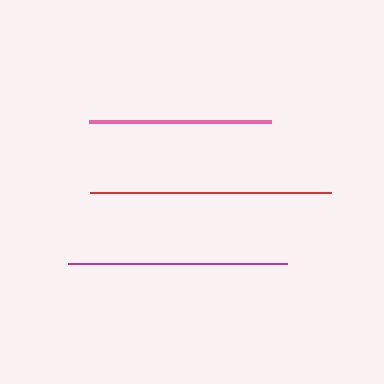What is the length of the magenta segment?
The magenta segment is approximately 219 pixels long.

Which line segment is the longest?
The red line is the longest at approximately 241 pixels.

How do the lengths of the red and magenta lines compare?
The red and magenta lines are approximately the same length.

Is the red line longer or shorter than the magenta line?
The red line is longer than the magenta line.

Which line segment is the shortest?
The pink line is the shortest at approximately 182 pixels.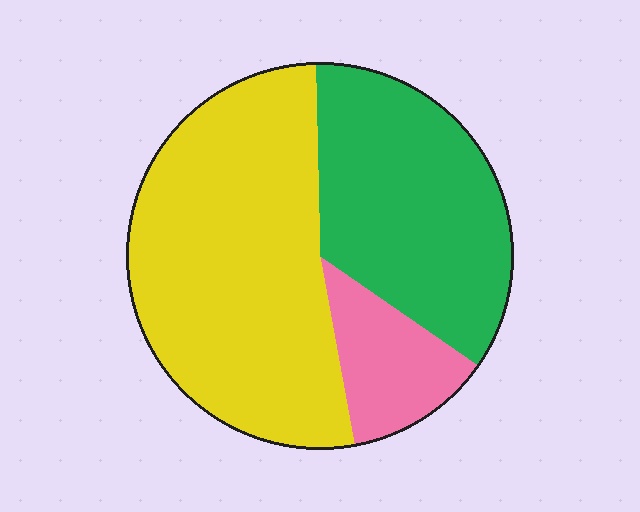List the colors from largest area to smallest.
From largest to smallest: yellow, green, pink.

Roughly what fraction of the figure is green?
Green takes up about one third (1/3) of the figure.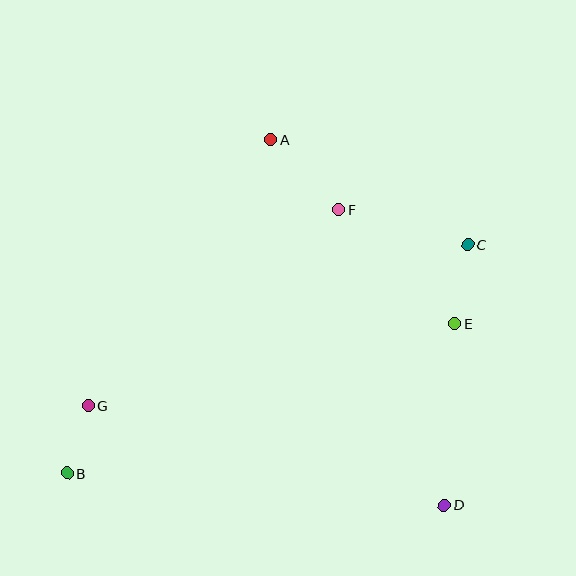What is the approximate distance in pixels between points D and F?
The distance between D and F is approximately 314 pixels.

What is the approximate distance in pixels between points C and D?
The distance between C and D is approximately 261 pixels.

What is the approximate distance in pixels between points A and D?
The distance between A and D is approximately 405 pixels.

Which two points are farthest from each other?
Points B and C are farthest from each other.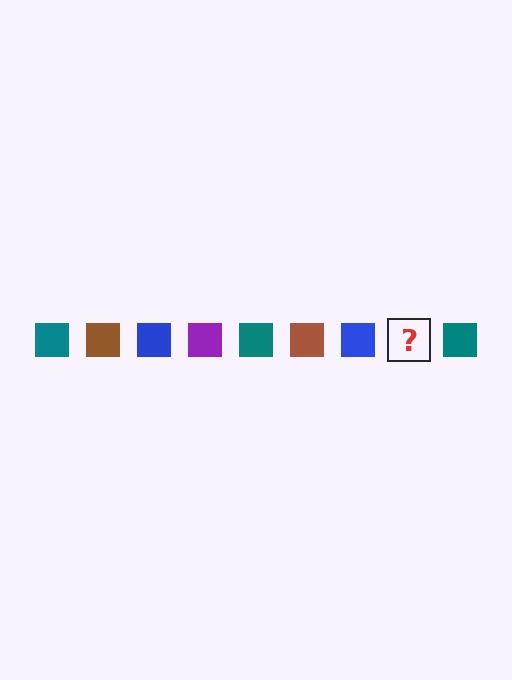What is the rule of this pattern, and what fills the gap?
The rule is that the pattern cycles through teal, brown, blue, purple squares. The gap should be filled with a purple square.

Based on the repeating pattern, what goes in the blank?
The blank should be a purple square.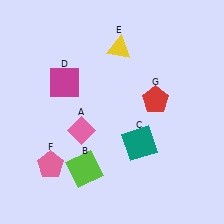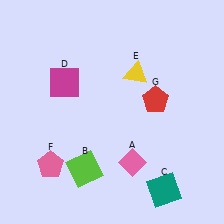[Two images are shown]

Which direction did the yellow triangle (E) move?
The yellow triangle (E) moved down.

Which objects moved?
The objects that moved are: the pink diamond (A), the teal square (C), the yellow triangle (E).